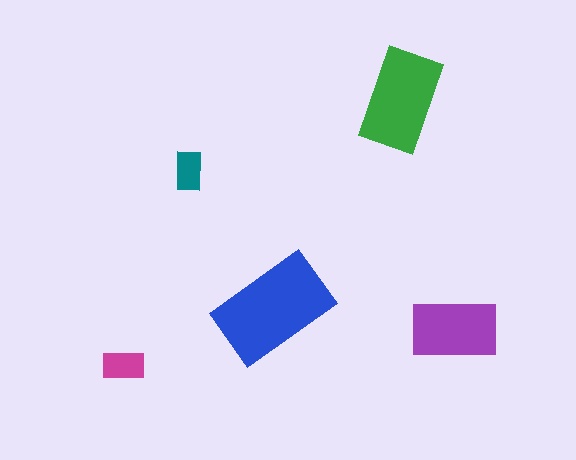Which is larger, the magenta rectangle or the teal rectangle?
The magenta one.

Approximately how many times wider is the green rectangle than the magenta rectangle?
About 2.5 times wider.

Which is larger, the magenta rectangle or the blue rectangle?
The blue one.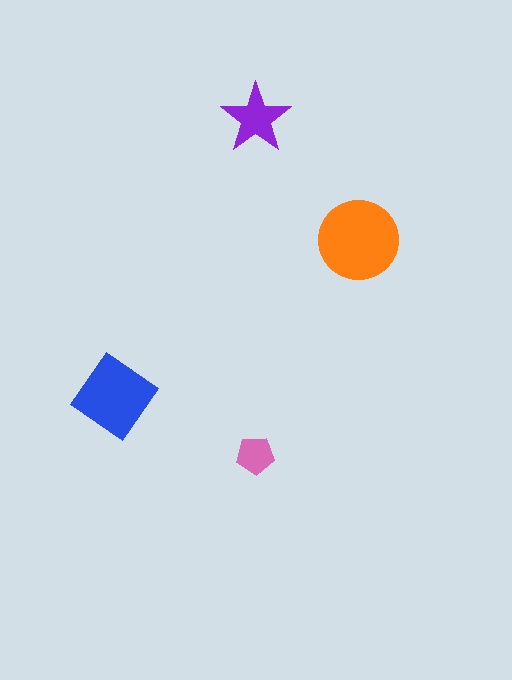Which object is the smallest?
The pink pentagon.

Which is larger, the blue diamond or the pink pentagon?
The blue diamond.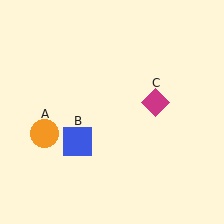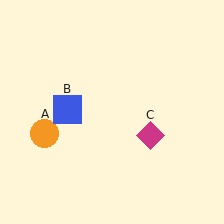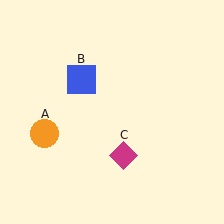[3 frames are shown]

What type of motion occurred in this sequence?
The blue square (object B), magenta diamond (object C) rotated clockwise around the center of the scene.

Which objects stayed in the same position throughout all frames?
Orange circle (object A) remained stationary.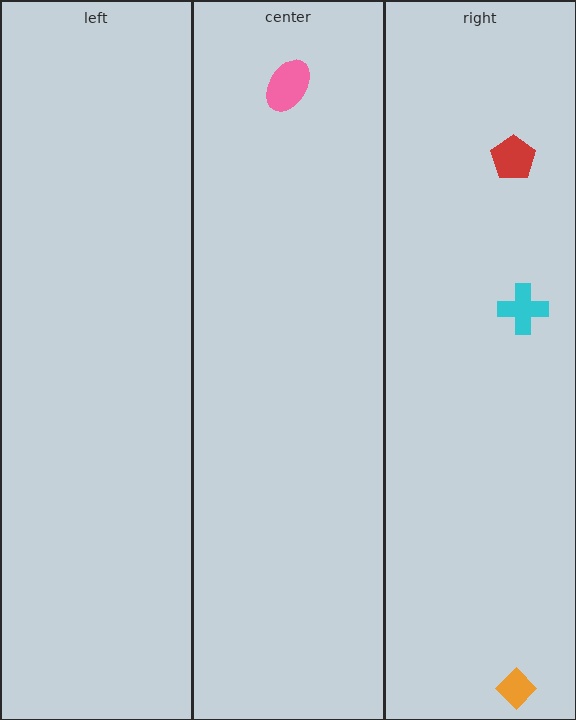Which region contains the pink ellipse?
The center region.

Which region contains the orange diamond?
The right region.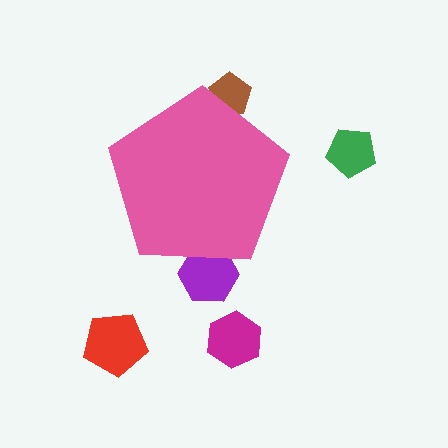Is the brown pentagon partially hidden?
Yes, the brown pentagon is partially hidden behind the pink pentagon.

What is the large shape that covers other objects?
A pink pentagon.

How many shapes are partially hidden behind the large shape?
2 shapes are partially hidden.